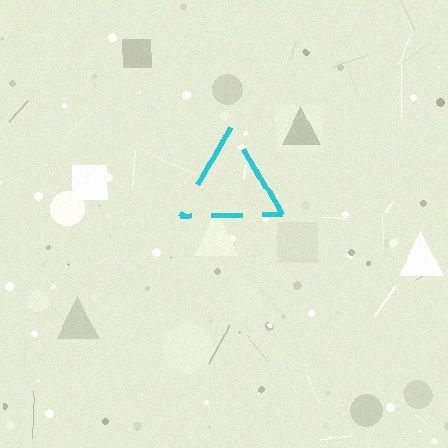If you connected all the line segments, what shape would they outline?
They would outline a triangle.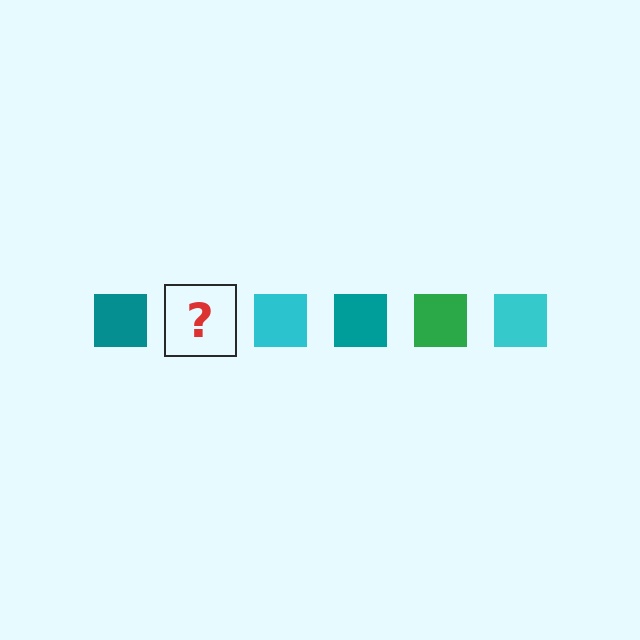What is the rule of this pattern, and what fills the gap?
The rule is that the pattern cycles through teal, green, cyan squares. The gap should be filled with a green square.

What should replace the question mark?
The question mark should be replaced with a green square.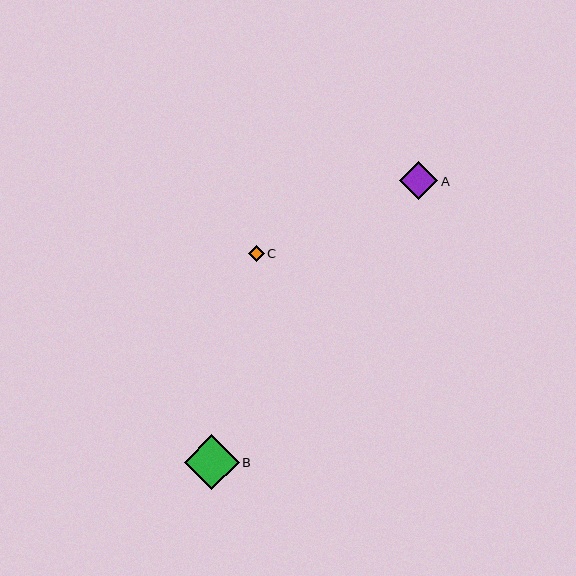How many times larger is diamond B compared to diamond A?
Diamond B is approximately 1.4 times the size of diamond A.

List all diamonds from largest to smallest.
From largest to smallest: B, A, C.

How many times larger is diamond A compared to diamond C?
Diamond A is approximately 2.4 times the size of diamond C.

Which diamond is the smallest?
Diamond C is the smallest with a size of approximately 16 pixels.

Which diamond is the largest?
Diamond B is the largest with a size of approximately 55 pixels.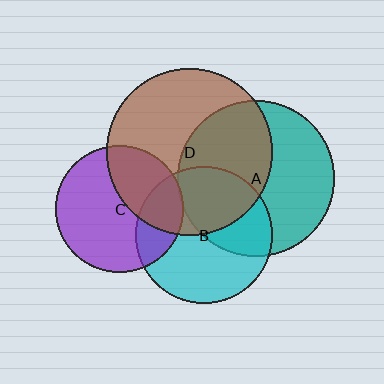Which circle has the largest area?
Circle D (brown).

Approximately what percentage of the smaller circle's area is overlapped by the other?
Approximately 40%.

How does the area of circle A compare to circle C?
Approximately 1.5 times.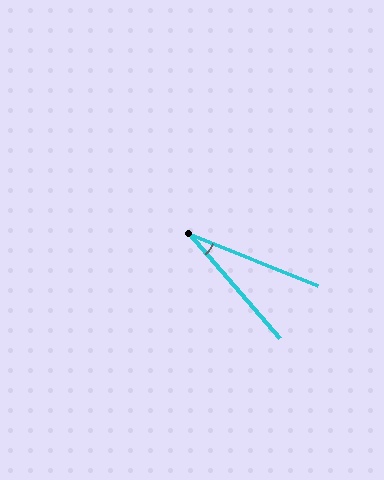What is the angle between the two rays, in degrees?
Approximately 27 degrees.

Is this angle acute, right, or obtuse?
It is acute.